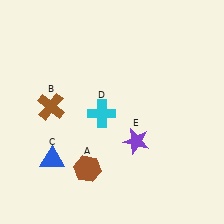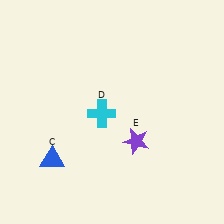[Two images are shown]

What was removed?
The brown hexagon (A), the brown cross (B) were removed in Image 2.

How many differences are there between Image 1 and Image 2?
There are 2 differences between the two images.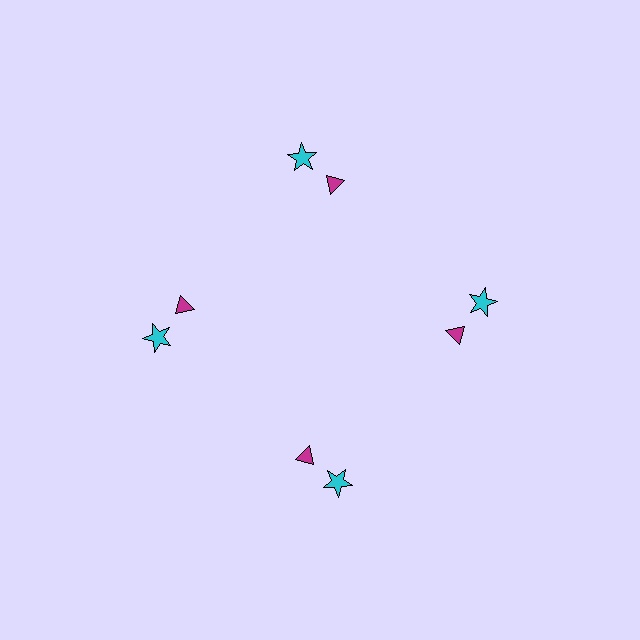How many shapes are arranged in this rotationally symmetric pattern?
There are 8 shapes, arranged in 4 groups of 2.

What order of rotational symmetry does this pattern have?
This pattern has 4-fold rotational symmetry.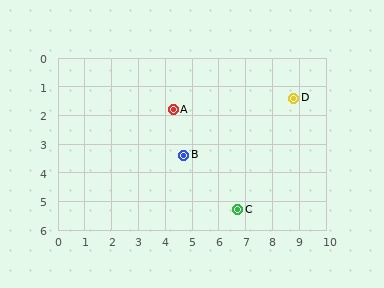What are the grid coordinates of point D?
Point D is at approximately (8.8, 1.4).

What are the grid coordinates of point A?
Point A is at approximately (4.3, 1.8).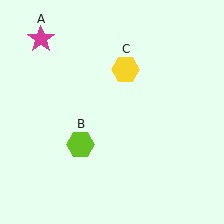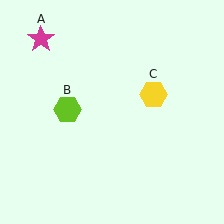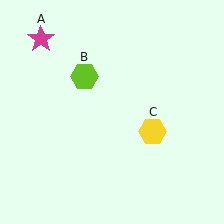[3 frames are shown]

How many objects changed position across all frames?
2 objects changed position: lime hexagon (object B), yellow hexagon (object C).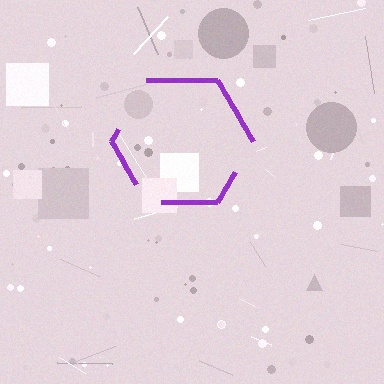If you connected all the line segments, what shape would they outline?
They would outline a hexagon.